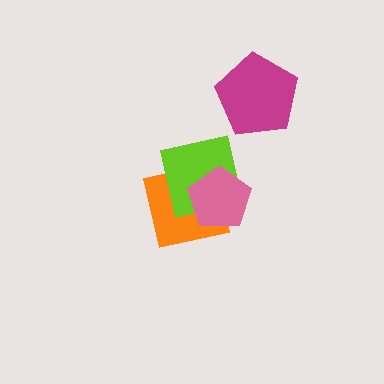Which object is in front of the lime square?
The pink pentagon is in front of the lime square.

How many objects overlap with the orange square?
2 objects overlap with the orange square.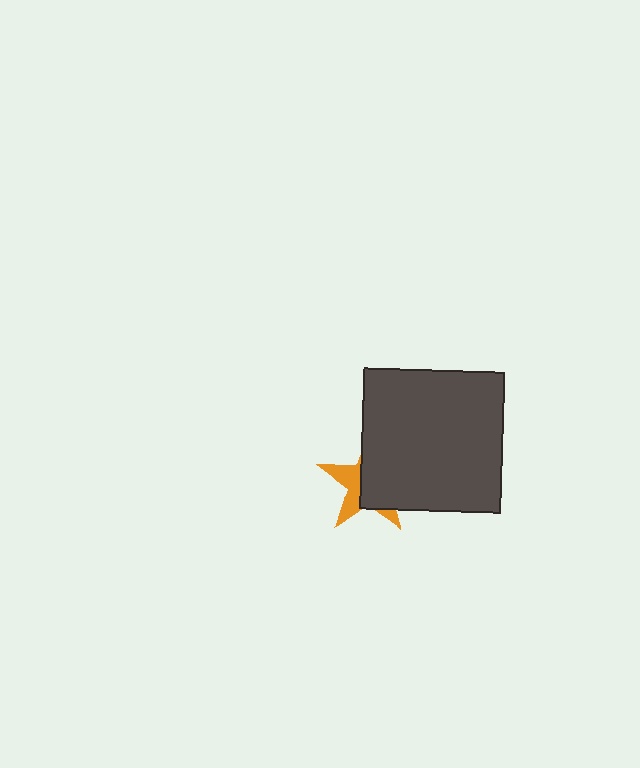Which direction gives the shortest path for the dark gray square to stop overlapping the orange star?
Moving right gives the shortest separation.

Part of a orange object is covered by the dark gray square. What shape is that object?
It is a star.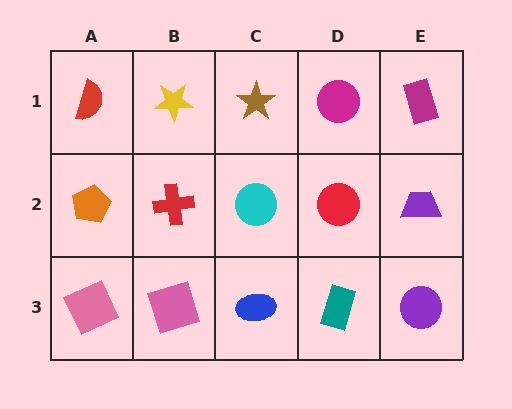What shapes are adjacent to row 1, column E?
A purple trapezoid (row 2, column E), a magenta circle (row 1, column D).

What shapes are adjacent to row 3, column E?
A purple trapezoid (row 2, column E), a teal rectangle (row 3, column D).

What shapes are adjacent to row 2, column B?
A yellow star (row 1, column B), a pink square (row 3, column B), an orange pentagon (row 2, column A), a cyan circle (row 2, column C).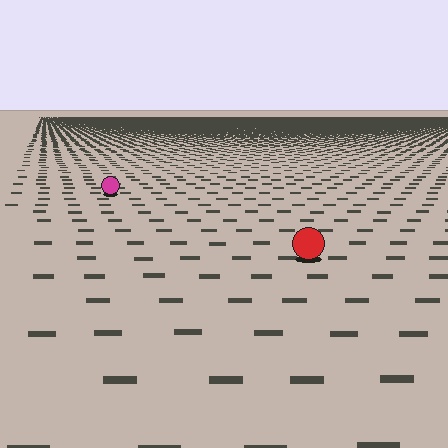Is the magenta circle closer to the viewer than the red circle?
No. The red circle is closer — you can tell from the texture gradient: the ground texture is coarser near it.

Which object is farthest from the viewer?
The magenta circle is farthest from the viewer. It appears smaller and the ground texture around it is denser.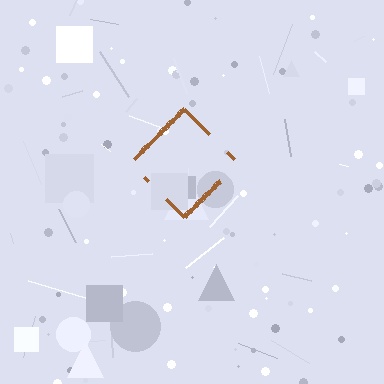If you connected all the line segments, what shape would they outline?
They would outline a diamond.